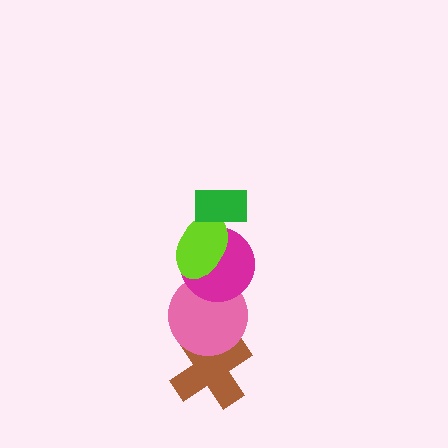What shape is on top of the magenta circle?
The lime ellipse is on top of the magenta circle.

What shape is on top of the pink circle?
The magenta circle is on top of the pink circle.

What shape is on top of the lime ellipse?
The green rectangle is on top of the lime ellipse.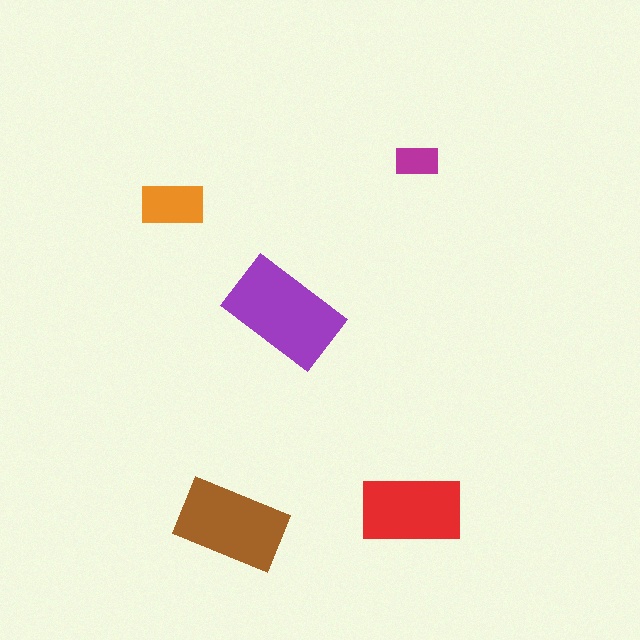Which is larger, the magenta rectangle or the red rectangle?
The red one.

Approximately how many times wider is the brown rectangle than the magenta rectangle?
About 2.5 times wider.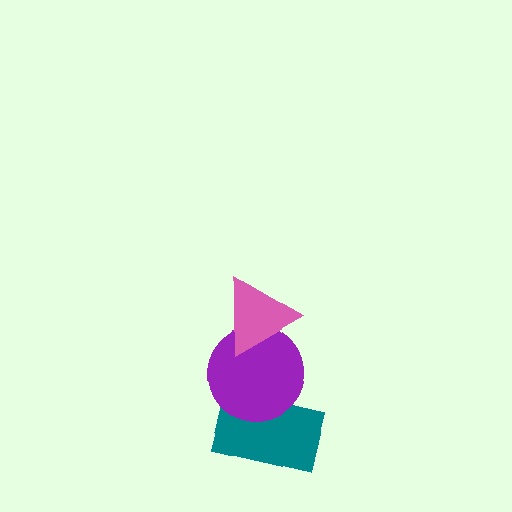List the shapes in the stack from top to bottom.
From top to bottom: the pink triangle, the purple circle, the teal rectangle.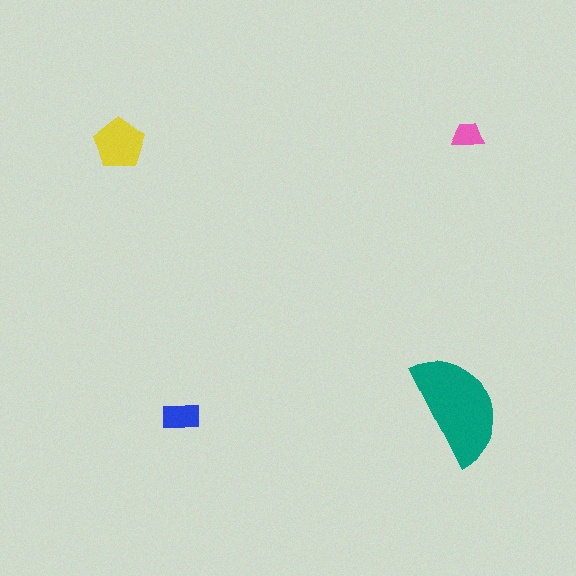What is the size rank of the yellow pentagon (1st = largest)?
2nd.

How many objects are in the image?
There are 4 objects in the image.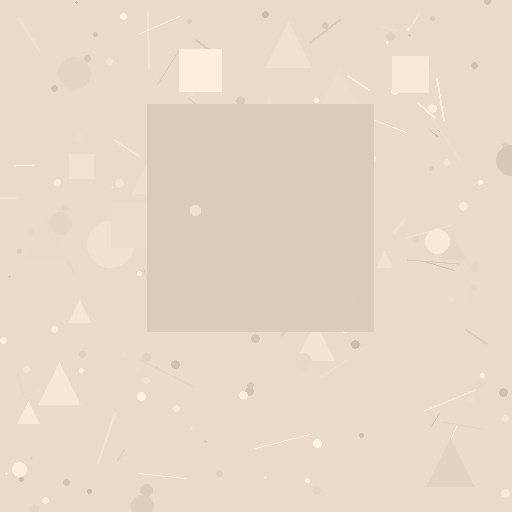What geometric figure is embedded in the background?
A square is embedded in the background.